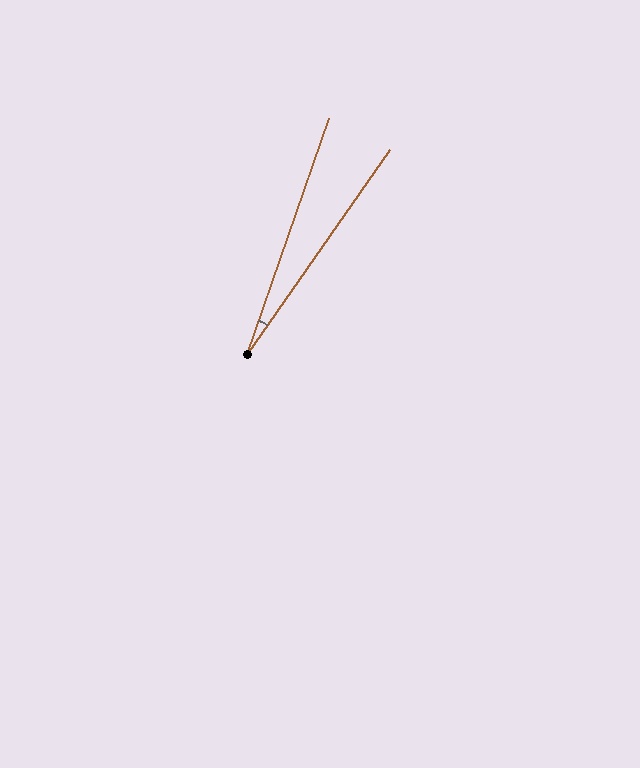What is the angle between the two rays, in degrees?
Approximately 16 degrees.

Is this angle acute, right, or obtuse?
It is acute.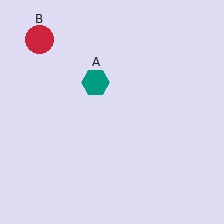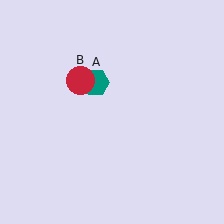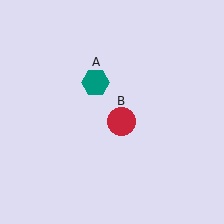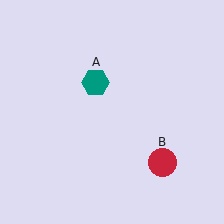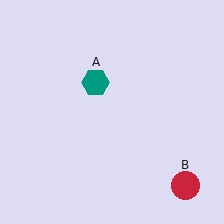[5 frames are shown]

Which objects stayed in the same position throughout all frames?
Teal hexagon (object A) remained stationary.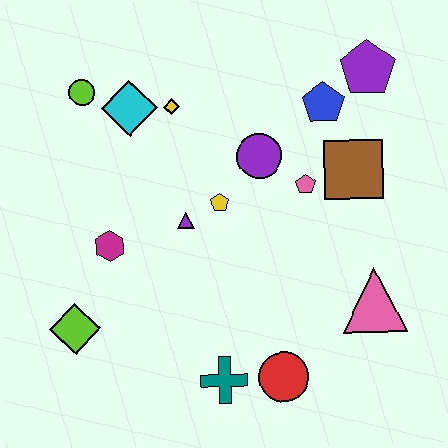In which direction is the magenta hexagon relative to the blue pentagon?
The magenta hexagon is to the left of the blue pentagon.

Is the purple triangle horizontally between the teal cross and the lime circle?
Yes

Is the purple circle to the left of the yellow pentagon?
No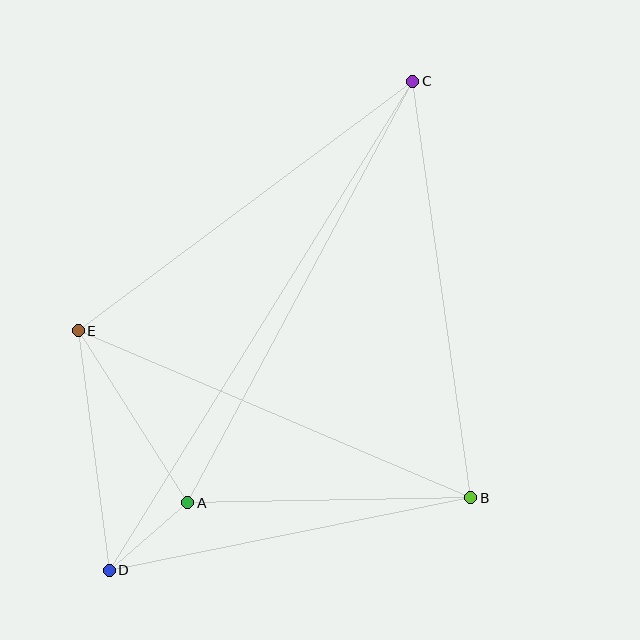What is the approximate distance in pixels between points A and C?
The distance between A and C is approximately 478 pixels.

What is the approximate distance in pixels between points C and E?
The distance between C and E is approximately 417 pixels.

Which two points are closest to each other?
Points A and D are closest to each other.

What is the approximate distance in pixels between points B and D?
The distance between B and D is approximately 368 pixels.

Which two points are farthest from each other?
Points C and D are farthest from each other.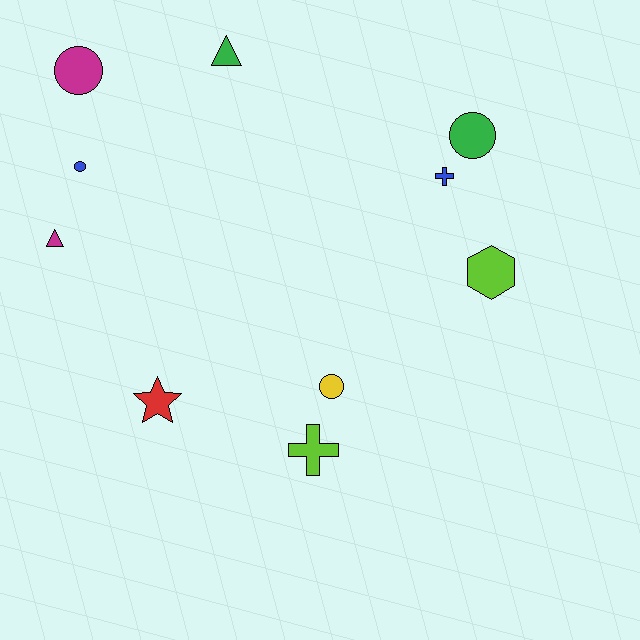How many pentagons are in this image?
There are no pentagons.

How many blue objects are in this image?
There are 2 blue objects.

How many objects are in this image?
There are 10 objects.